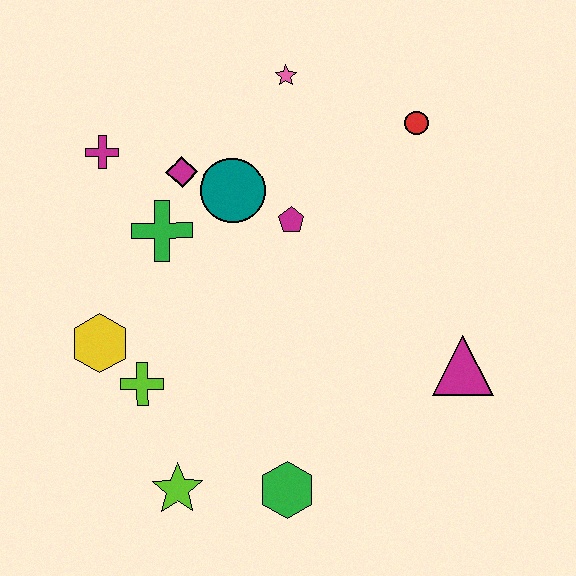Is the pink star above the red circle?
Yes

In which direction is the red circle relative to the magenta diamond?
The red circle is to the right of the magenta diamond.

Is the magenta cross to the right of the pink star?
No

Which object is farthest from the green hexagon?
The pink star is farthest from the green hexagon.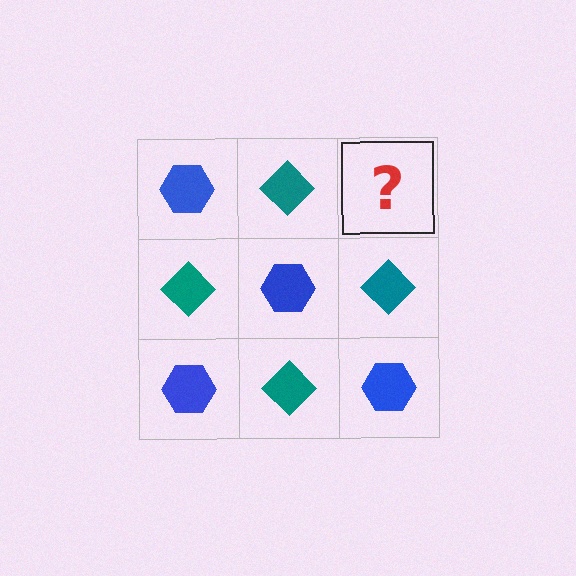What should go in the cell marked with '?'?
The missing cell should contain a blue hexagon.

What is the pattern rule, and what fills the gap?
The rule is that it alternates blue hexagon and teal diamond in a checkerboard pattern. The gap should be filled with a blue hexagon.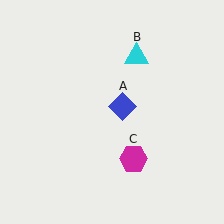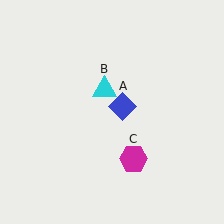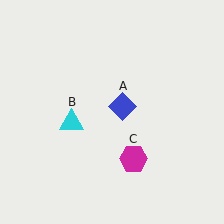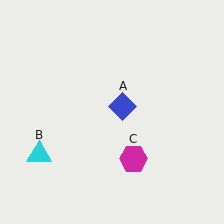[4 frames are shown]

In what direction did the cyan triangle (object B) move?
The cyan triangle (object B) moved down and to the left.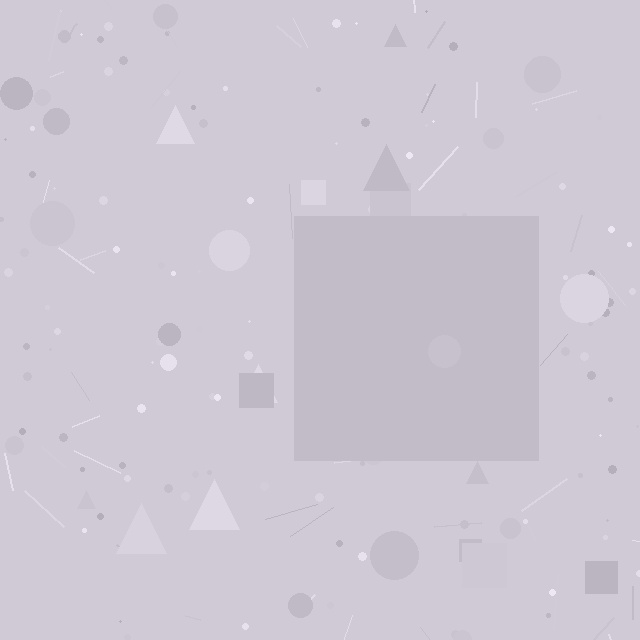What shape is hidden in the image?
A square is hidden in the image.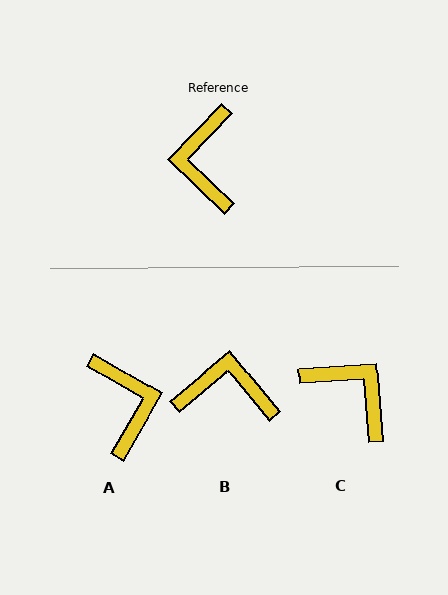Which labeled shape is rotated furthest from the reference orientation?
A, about 166 degrees away.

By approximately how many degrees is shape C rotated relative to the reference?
Approximately 132 degrees clockwise.